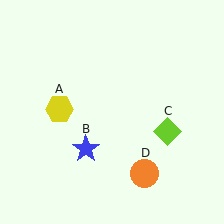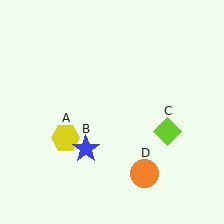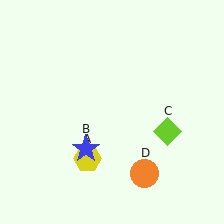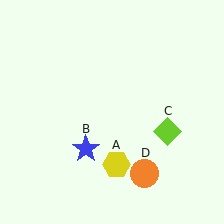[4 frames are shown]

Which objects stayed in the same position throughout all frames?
Blue star (object B) and lime diamond (object C) and orange circle (object D) remained stationary.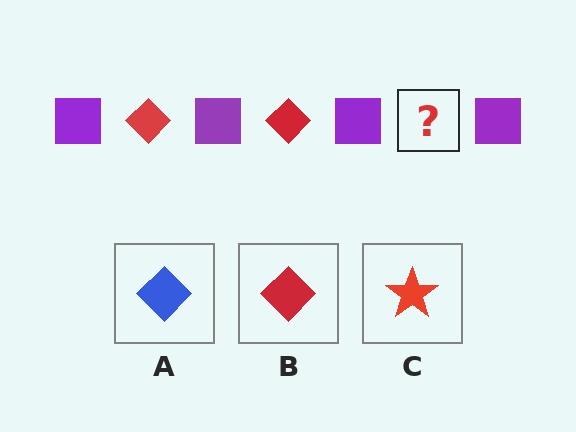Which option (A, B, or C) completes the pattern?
B.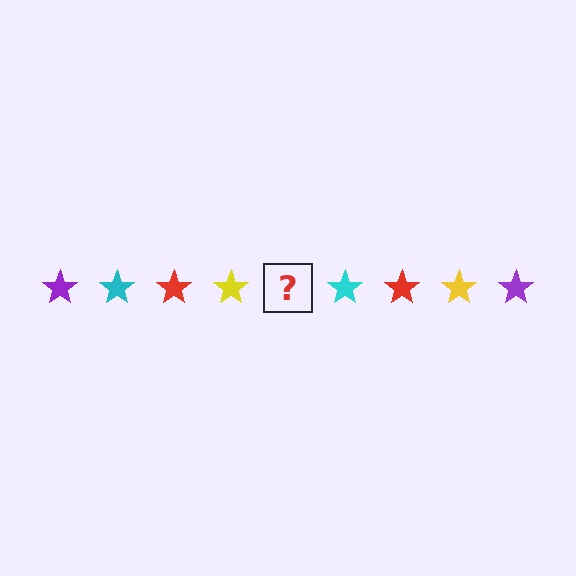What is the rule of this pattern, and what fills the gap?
The rule is that the pattern cycles through purple, cyan, red, yellow stars. The gap should be filled with a purple star.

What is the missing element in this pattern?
The missing element is a purple star.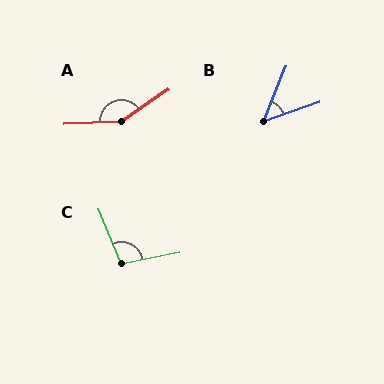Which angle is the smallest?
B, at approximately 49 degrees.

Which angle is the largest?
A, at approximately 148 degrees.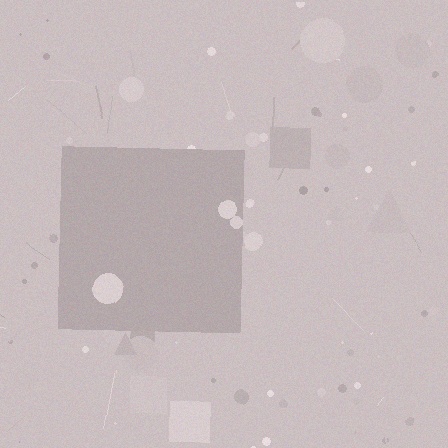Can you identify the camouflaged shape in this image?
The camouflaged shape is a square.